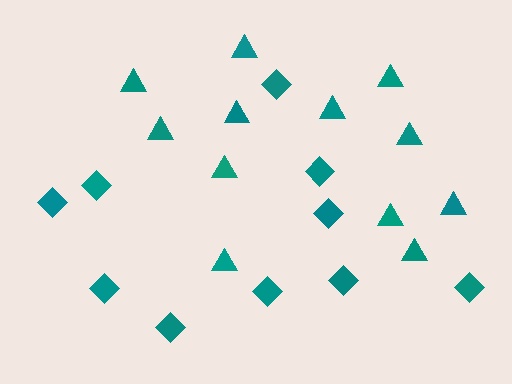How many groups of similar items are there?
There are 2 groups: one group of triangles (12) and one group of diamonds (10).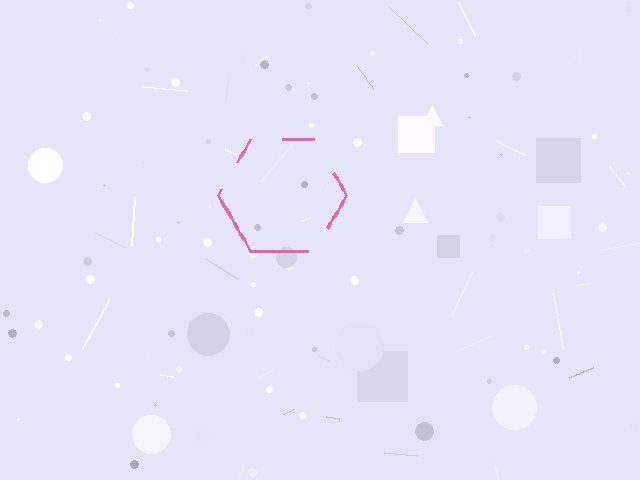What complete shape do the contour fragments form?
The contour fragments form a hexagon.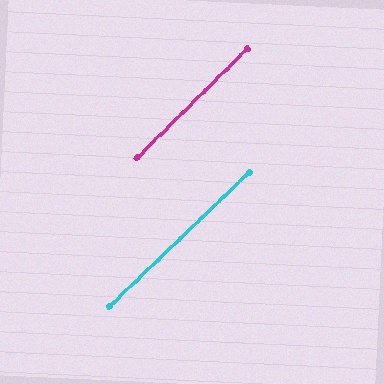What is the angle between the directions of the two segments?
Approximately 1 degree.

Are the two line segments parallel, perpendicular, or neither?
Parallel — their directions differ by only 0.8°.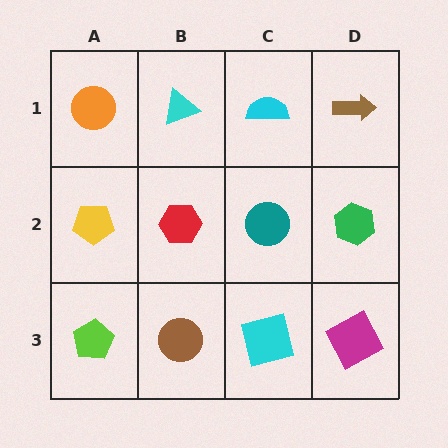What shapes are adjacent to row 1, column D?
A green hexagon (row 2, column D), a cyan semicircle (row 1, column C).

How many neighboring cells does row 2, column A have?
3.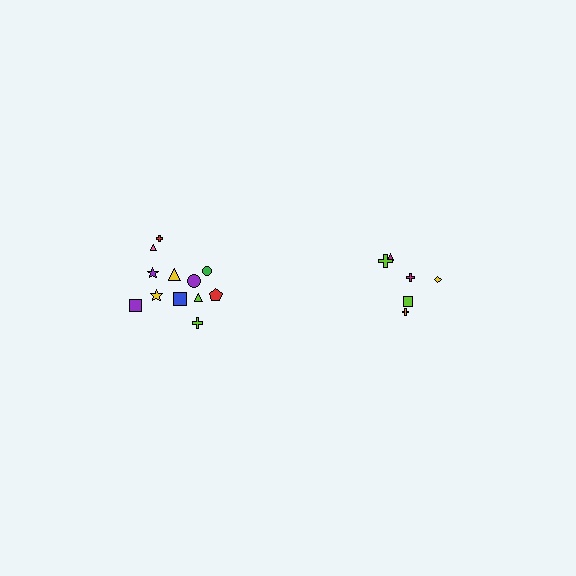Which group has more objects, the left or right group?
The left group.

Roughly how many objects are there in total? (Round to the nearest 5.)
Roughly 20 objects in total.